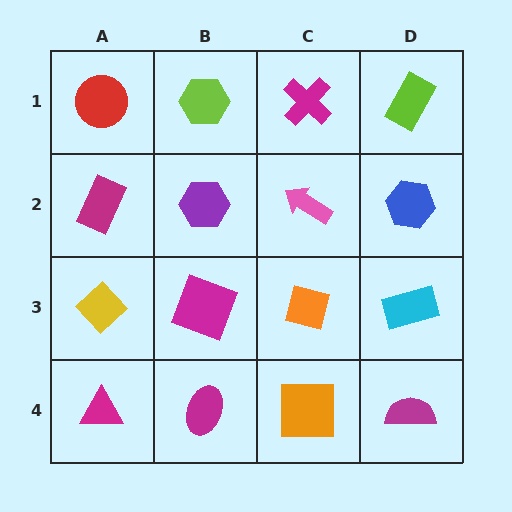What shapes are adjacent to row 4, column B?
A magenta square (row 3, column B), a magenta triangle (row 4, column A), an orange square (row 4, column C).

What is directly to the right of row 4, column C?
A magenta semicircle.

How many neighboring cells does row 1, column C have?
3.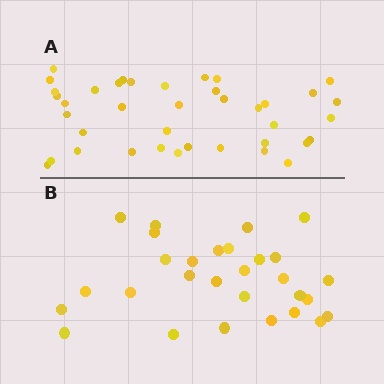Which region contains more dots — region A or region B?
Region A (the top region) has more dots.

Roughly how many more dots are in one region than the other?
Region A has roughly 10 or so more dots than region B.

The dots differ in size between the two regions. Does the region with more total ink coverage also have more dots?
No. Region B has more total ink coverage because its dots are larger, but region A actually contains more individual dots. Total area can be misleading — the number of items is what matters here.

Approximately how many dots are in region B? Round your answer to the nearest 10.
About 30 dots. (The exact count is 29, which rounds to 30.)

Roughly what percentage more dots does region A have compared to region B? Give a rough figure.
About 35% more.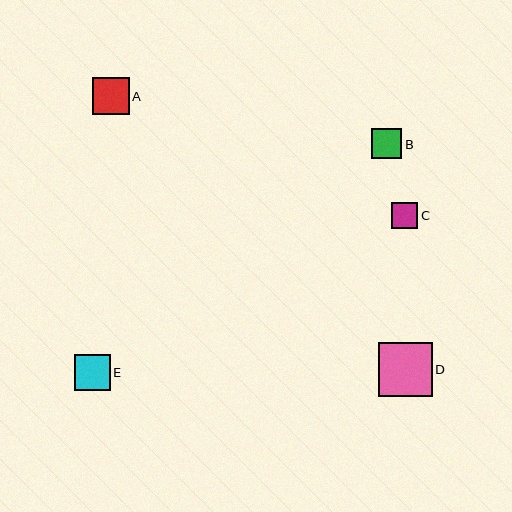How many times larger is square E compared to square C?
Square E is approximately 1.4 times the size of square C.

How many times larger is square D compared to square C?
Square D is approximately 2.1 times the size of square C.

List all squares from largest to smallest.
From largest to smallest: D, A, E, B, C.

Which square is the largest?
Square D is the largest with a size of approximately 54 pixels.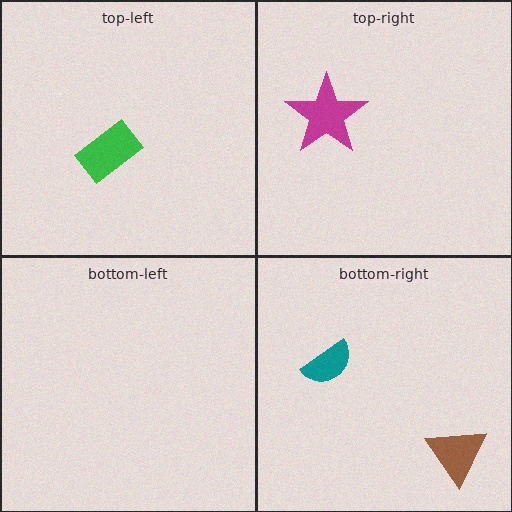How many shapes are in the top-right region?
1.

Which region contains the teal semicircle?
The bottom-right region.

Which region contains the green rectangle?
The top-left region.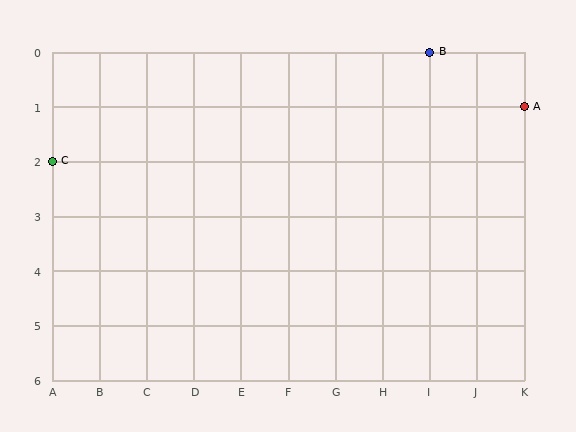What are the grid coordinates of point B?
Point B is at grid coordinates (I, 0).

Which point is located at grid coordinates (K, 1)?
Point A is at (K, 1).